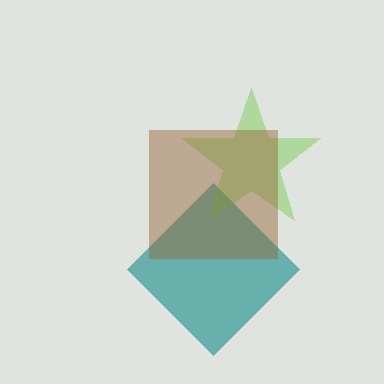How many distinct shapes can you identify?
There are 3 distinct shapes: a teal diamond, a lime star, a brown square.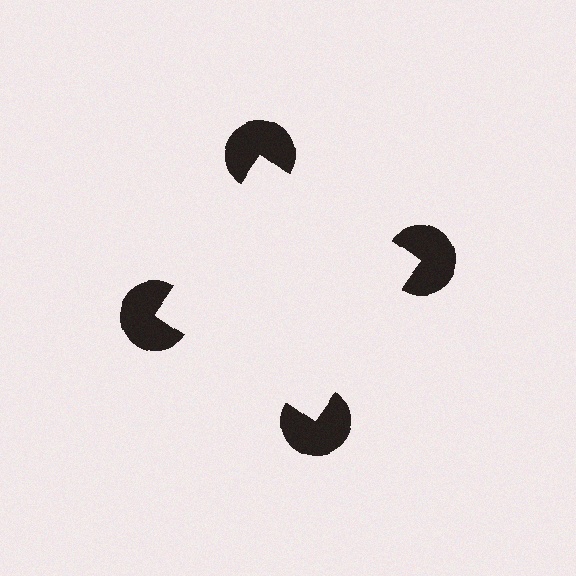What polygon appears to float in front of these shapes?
An illusory square — its edges are inferred from the aligned wedge cuts in the pac-man discs, not physically drawn.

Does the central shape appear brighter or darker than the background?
It typically appears slightly brighter than the background, even though no actual brightness change is drawn.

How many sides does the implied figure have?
4 sides.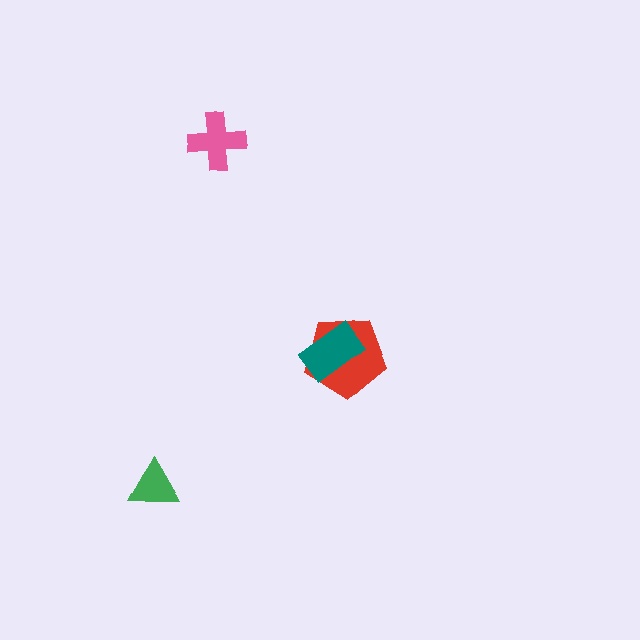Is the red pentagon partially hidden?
Yes, it is partially covered by another shape.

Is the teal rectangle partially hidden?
No, no other shape covers it.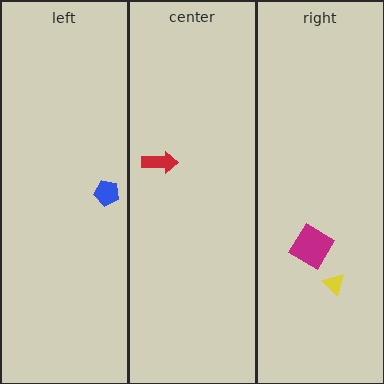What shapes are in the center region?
The red arrow.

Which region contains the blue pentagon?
The left region.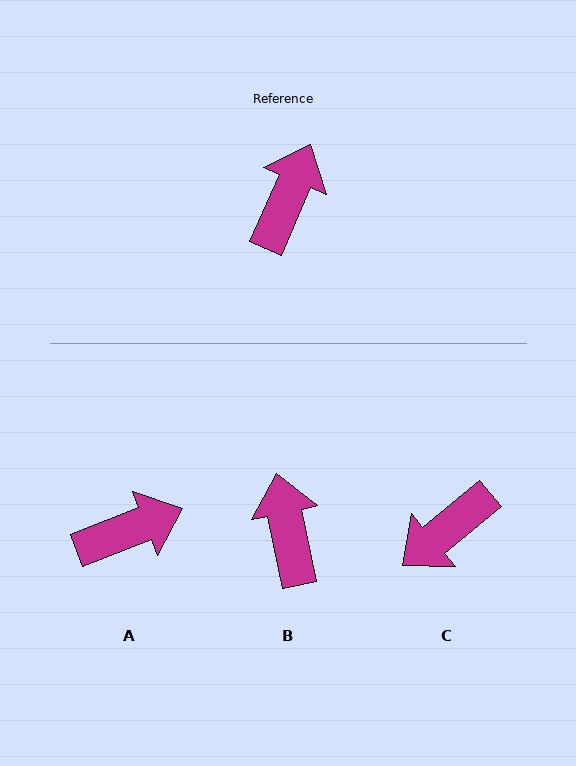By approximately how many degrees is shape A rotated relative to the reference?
Approximately 45 degrees clockwise.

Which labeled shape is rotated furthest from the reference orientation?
C, about 153 degrees away.